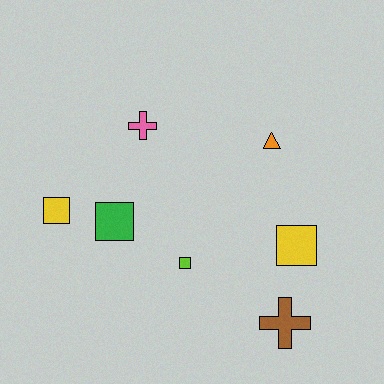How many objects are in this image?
There are 7 objects.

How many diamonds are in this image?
There are no diamonds.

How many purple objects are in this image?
There are no purple objects.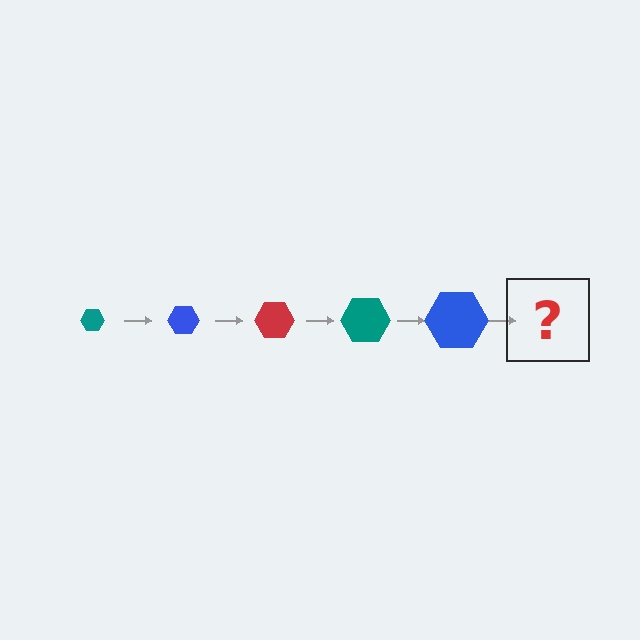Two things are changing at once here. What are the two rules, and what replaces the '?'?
The two rules are that the hexagon grows larger each step and the color cycles through teal, blue, and red. The '?' should be a red hexagon, larger than the previous one.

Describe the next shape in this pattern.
It should be a red hexagon, larger than the previous one.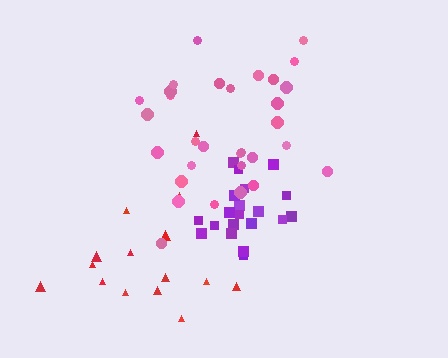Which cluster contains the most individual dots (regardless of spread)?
Pink (31).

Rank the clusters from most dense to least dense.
purple, pink, red.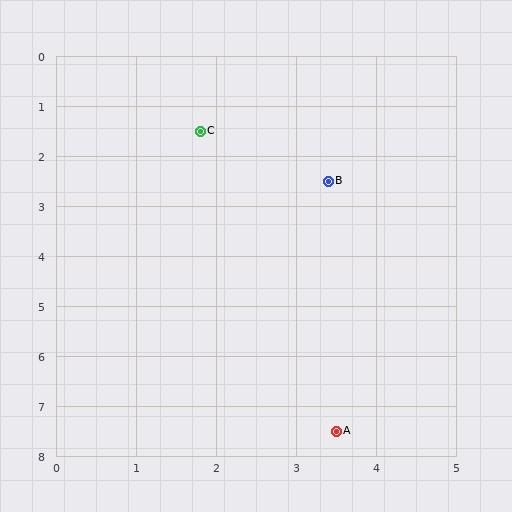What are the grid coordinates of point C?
Point C is at approximately (1.8, 1.5).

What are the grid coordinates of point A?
Point A is at approximately (3.5, 7.5).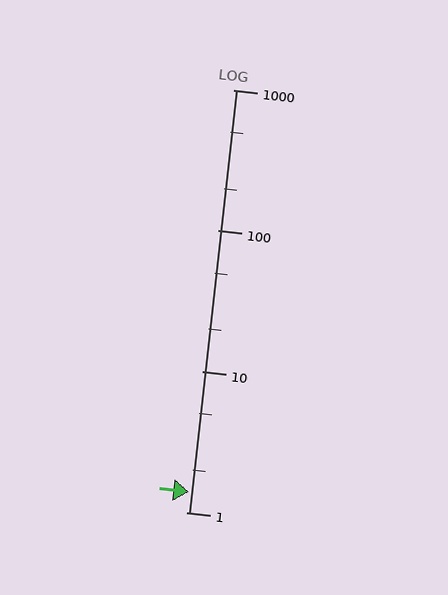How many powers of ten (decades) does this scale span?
The scale spans 3 decades, from 1 to 1000.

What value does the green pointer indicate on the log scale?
The pointer indicates approximately 1.4.